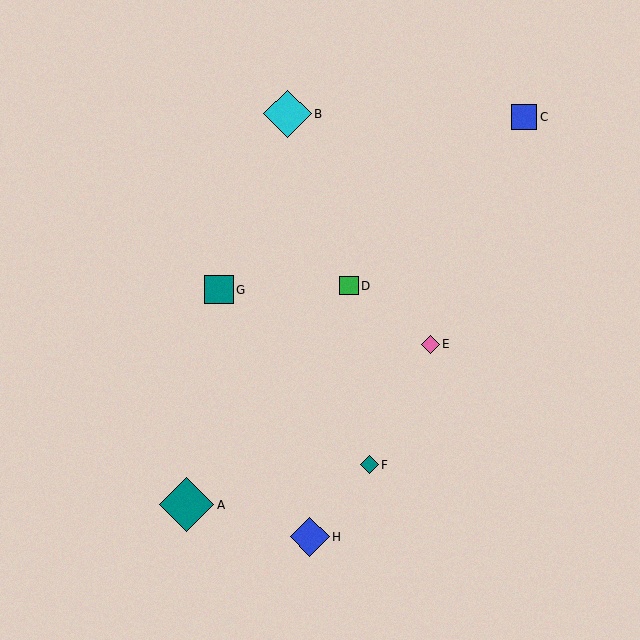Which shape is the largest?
The teal diamond (labeled A) is the largest.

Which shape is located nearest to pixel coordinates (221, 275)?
The teal square (labeled G) at (219, 290) is nearest to that location.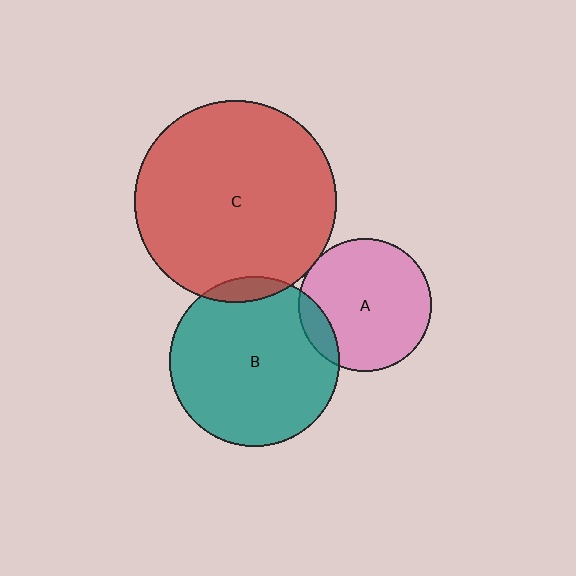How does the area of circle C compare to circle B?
Approximately 1.4 times.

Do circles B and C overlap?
Yes.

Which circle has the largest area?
Circle C (red).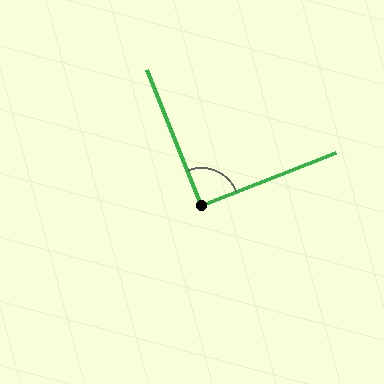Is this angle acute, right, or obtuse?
It is approximately a right angle.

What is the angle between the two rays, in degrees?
Approximately 90 degrees.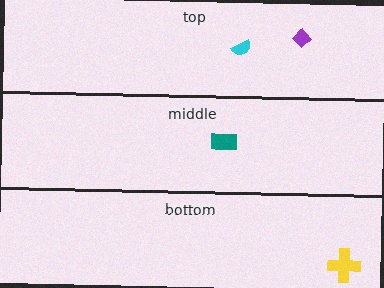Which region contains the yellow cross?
The bottom region.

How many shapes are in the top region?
2.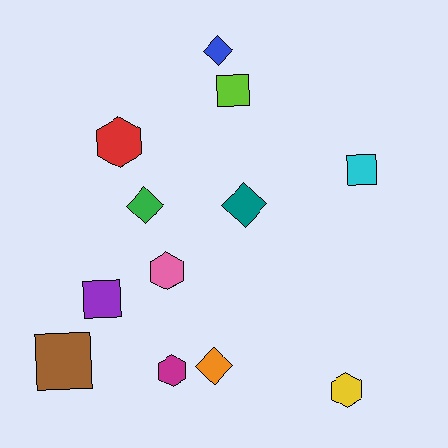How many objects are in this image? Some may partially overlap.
There are 12 objects.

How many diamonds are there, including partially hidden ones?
There are 4 diamonds.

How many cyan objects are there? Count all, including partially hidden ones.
There is 1 cyan object.